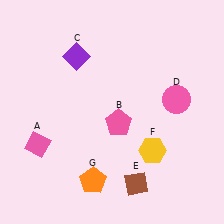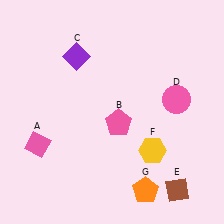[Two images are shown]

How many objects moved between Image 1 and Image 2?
2 objects moved between the two images.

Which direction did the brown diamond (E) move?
The brown diamond (E) moved right.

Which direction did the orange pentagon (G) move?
The orange pentagon (G) moved right.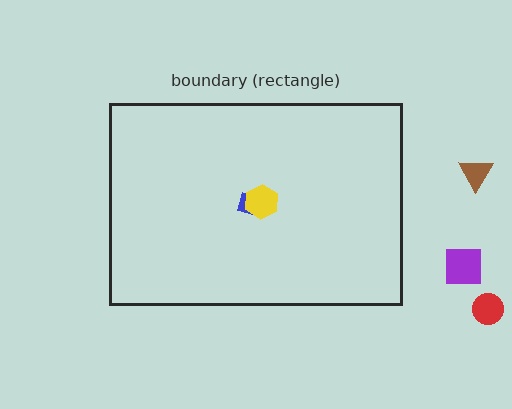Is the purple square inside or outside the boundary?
Outside.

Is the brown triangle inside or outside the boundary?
Outside.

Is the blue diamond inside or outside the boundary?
Inside.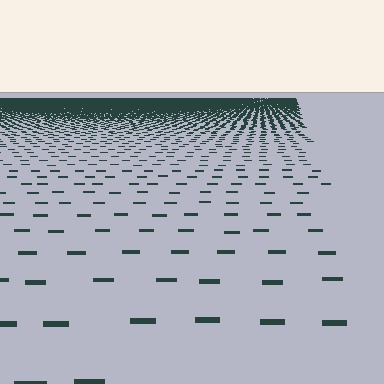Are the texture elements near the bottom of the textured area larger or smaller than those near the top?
Larger. Near the bottom, elements are closer to the viewer and appear at a bigger on-screen size.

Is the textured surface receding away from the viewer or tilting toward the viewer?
The surface is receding away from the viewer. Texture elements get smaller and denser toward the top.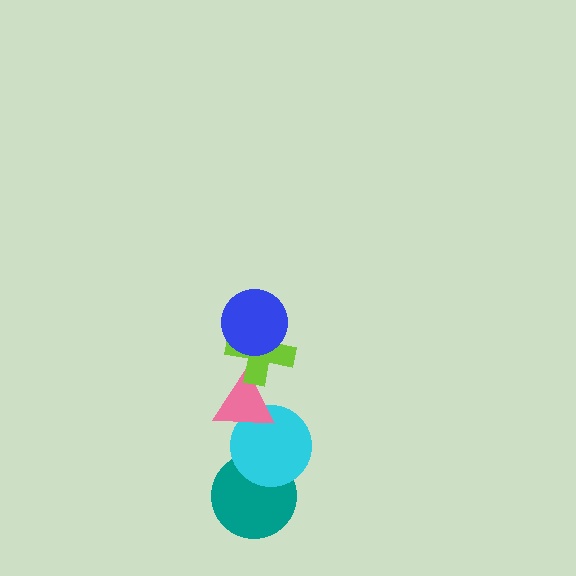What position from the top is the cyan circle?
The cyan circle is 4th from the top.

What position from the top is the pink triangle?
The pink triangle is 3rd from the top.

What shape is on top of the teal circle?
The cyan circle is on top of the teal circle.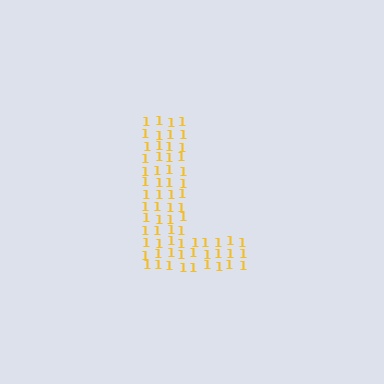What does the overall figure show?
The overall figure shows the letter L.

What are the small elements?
The small elements are digit 1's.